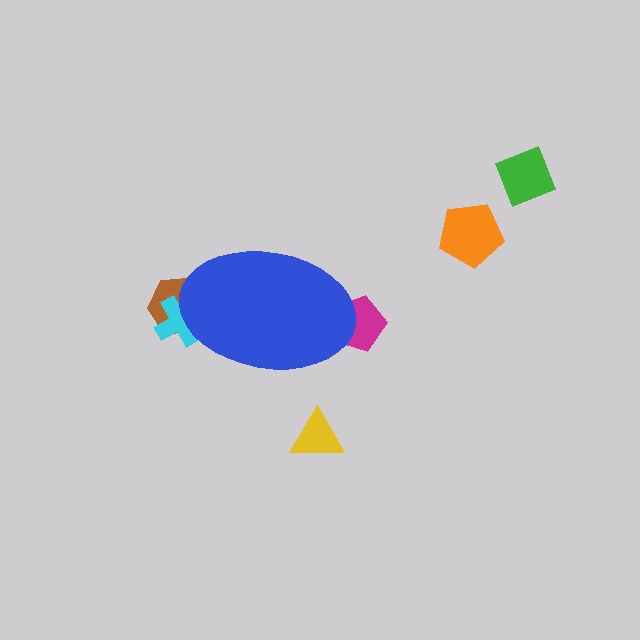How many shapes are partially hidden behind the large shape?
3 shapes are partially hidden.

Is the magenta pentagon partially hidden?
Yes, the magenta pentagon is partially hidden behind the blue ellipse.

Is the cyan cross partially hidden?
Yes, the cyan cross is partially hidden behind the blue ellipse.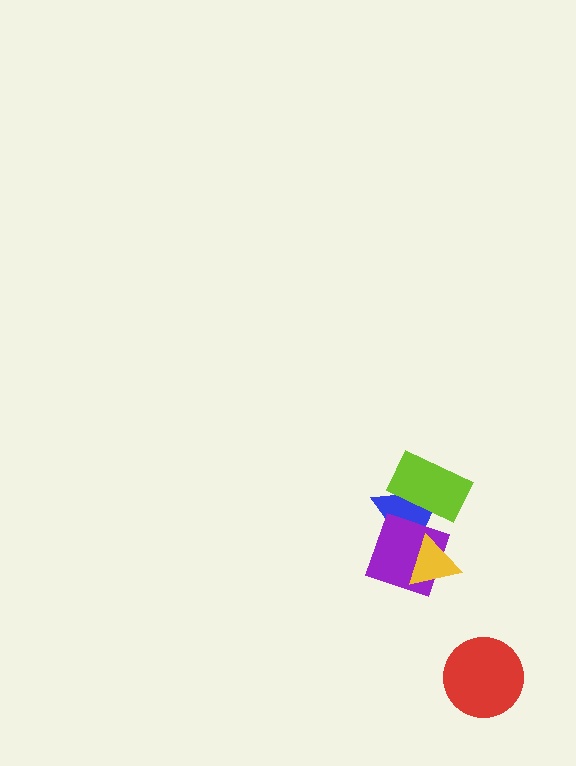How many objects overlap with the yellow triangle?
2 objects overlap with the yellow triangle.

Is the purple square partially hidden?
Yes, it is partially covered by another shape.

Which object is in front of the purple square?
The yellow triangle is in front of the purple square.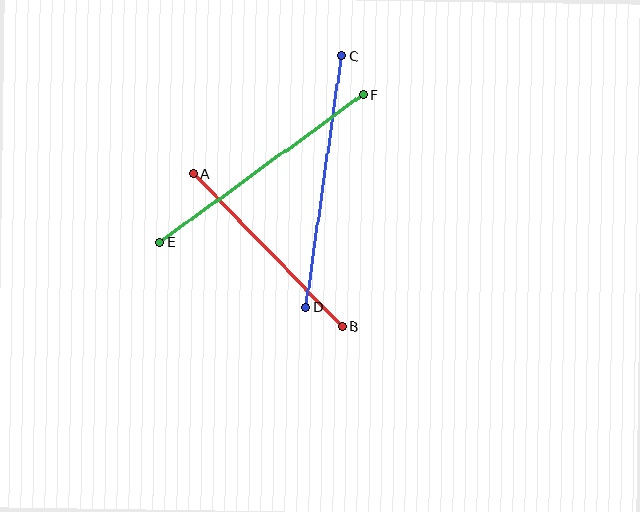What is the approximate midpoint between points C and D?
The midpoint is at approximately (324, 182) pixels.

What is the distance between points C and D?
The distance is approximately 254 pixels.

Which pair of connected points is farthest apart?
Points C and D are farthest apart.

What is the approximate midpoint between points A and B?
The midpoint is at approximately (268, 250) pixels.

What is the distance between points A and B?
The distance is approximately 213 pixels.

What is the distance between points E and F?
The distance is approximately 252 pixels.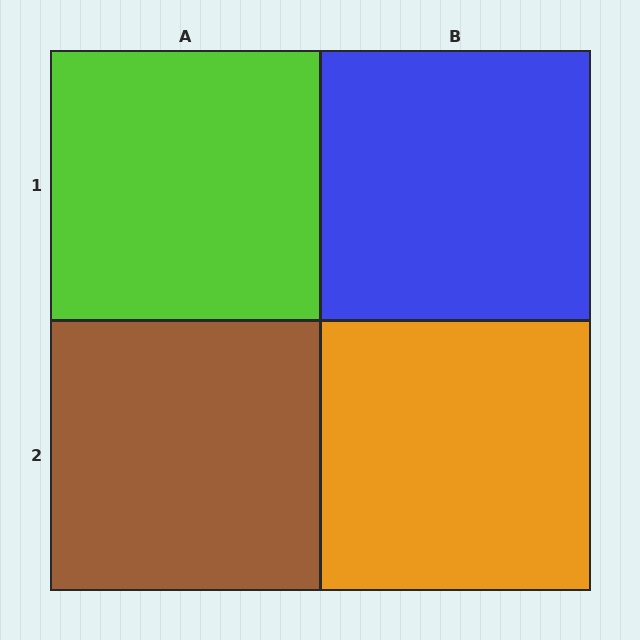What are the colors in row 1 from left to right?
Lime, blue.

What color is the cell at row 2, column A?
Brown.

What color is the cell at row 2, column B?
Orange.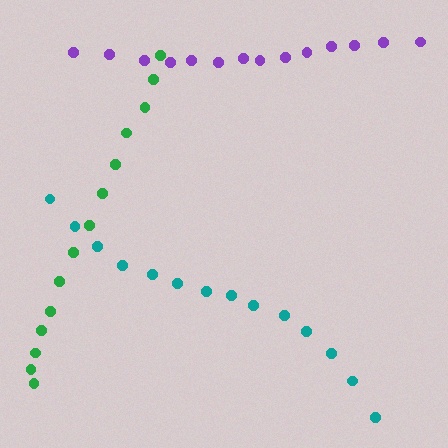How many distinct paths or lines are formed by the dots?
There are 3 distinct paths.